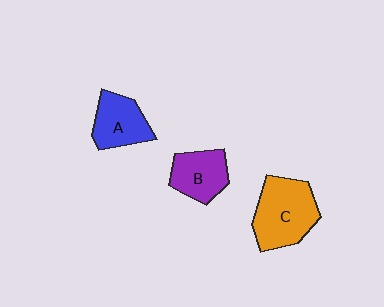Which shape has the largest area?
Shape C (orange).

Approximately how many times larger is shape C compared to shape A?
Approximately 1.5 times.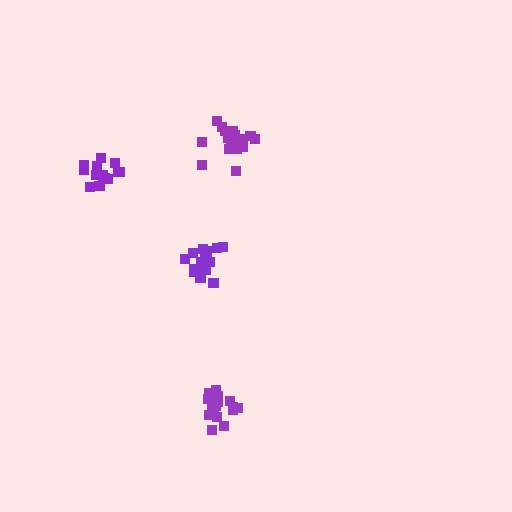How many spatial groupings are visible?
There are 4 spatial groupings.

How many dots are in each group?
Group 1: 17 dots, Group 2: 17 dots, Group 3: 15 dots, Group 4: 21 dots (70 total).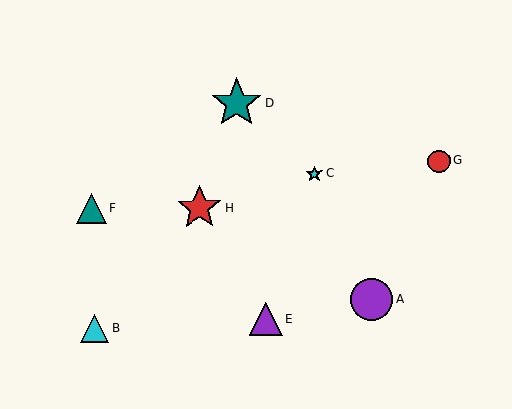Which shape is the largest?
The teal star (labeled D) is the largest.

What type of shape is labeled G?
Shape G is a red circle.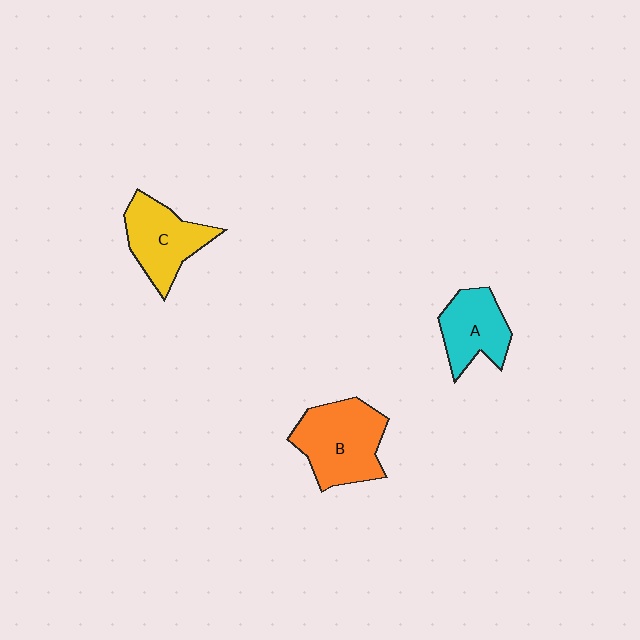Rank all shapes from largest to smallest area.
From largest to smallest: B (orange), C (yellow), A (cyan).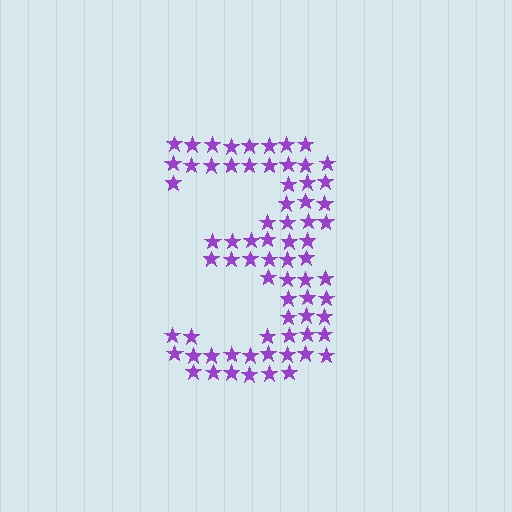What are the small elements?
The small elements are stars.